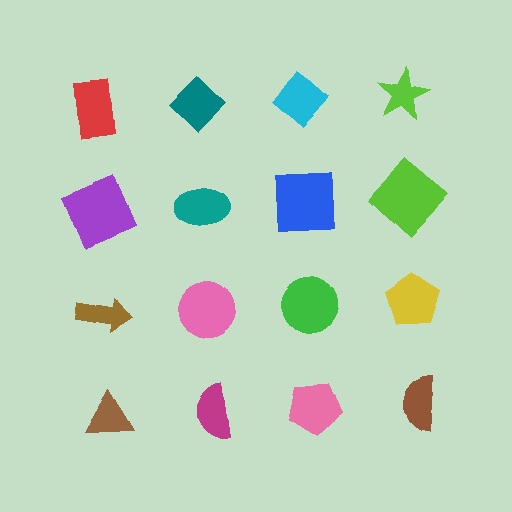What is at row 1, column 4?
A lime star.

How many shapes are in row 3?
4 shapes.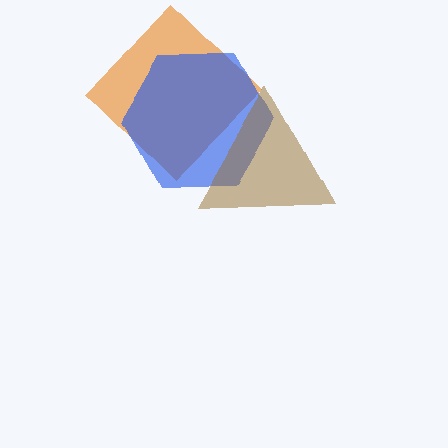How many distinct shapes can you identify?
There are 3 distinct shapes: an orange diamond, a blue hexagon, a brown triangle.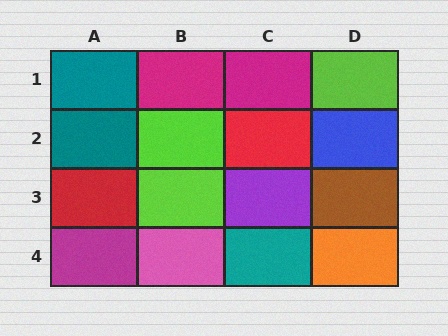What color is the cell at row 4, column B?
Pink.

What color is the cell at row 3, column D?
Brown.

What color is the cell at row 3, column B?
Lime.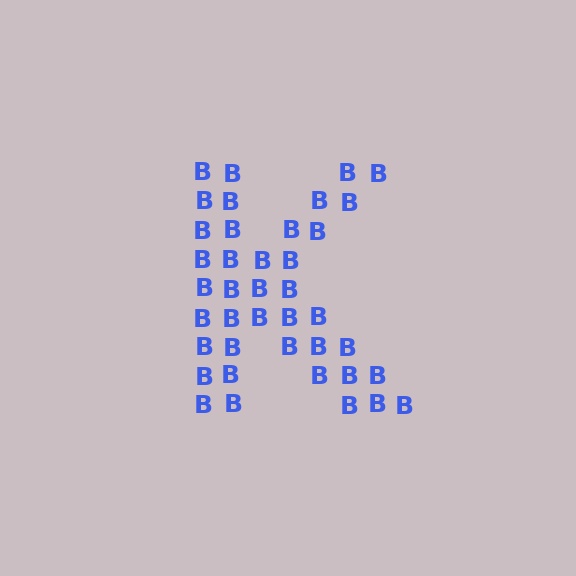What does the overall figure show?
The overall figure shows the letter K.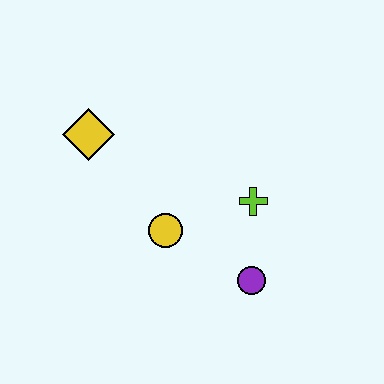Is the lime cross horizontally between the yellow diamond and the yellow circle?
No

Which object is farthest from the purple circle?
The yellow diamond is farthest from the purple circle.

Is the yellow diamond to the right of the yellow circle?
No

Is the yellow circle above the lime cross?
No